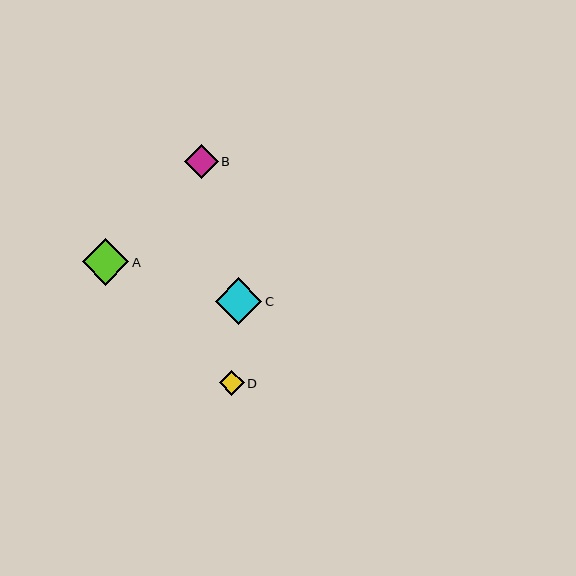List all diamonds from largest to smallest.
From largest to smallest: A, C, B, D.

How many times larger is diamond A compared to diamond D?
Diamond A is approximately 1.9 times the size of diamond D.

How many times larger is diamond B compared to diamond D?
Diamond B is approximately 1.4 times the size of diamond D.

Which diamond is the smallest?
Diamond D is the smallest with a size of approximately 24 pixels.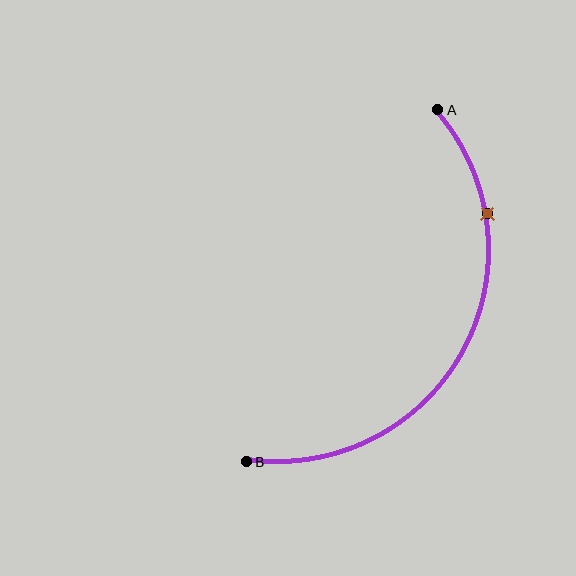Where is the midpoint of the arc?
The arc midpoint is the point on the curve farthest from the straight line joining A and B. It sits to the right of that line.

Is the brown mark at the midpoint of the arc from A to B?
No. The brown mark lies on the arc but is closer to endpoint A. The arc midpoint would be at the point on the curve equidistant along the arc from both A and B.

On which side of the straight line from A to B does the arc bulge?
The arc bulges to the right of the straight line connecting A and B.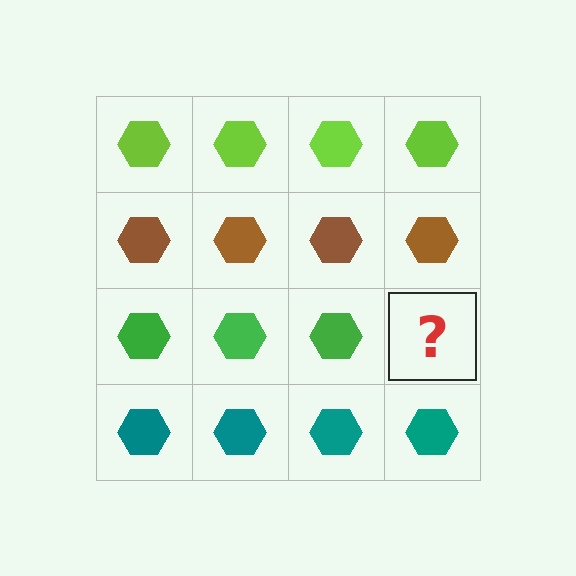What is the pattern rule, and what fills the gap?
The rule is that each row has a consistent color. The gap should be filled with a green hexagon.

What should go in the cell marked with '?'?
The missing cell should contain a green hexagon.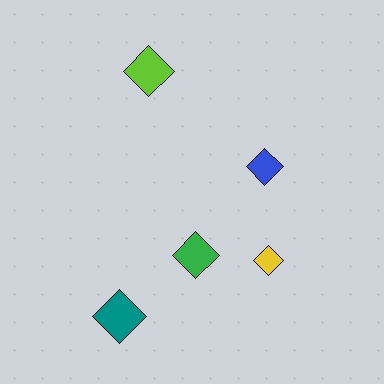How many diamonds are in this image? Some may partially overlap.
There are 5 diamonds.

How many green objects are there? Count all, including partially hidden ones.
There is 1 green object.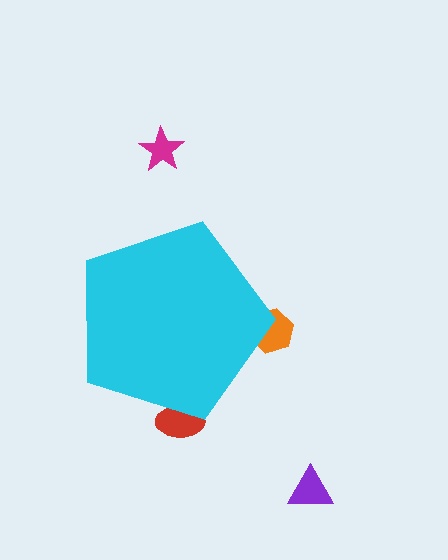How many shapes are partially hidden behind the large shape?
2 shapes are partially hidden.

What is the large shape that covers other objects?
A cyan pentagon.